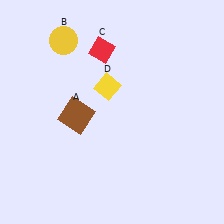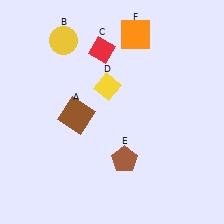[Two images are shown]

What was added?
A brown pentagon (E), an orange square (F) were added in Image 2.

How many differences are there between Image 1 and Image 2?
There are 2 differences between the two images.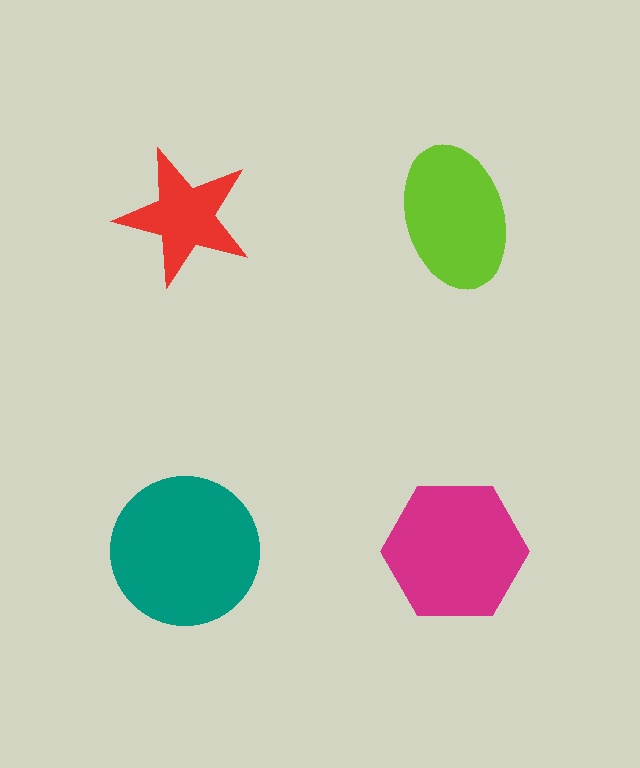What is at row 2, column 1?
A teal circle.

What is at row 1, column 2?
A lime ellipse.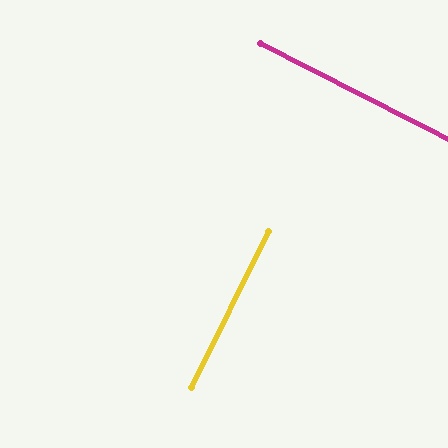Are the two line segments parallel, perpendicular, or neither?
Perpendicular — they meet at approximately 89°.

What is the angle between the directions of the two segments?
Approximately 89 degrees.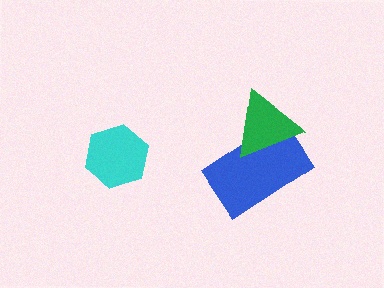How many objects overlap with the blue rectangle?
1 object overlaps with the blue rectangle.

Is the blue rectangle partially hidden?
Yes, it is partially covered by another shape.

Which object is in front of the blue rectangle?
The green triangle is in front of the blue rectangle.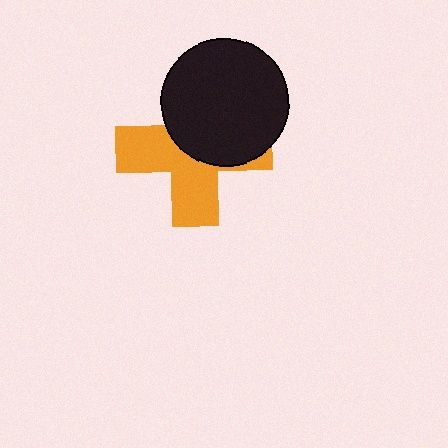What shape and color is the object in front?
The object in front is a black circle.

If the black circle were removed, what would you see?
You would see the complete orange cross.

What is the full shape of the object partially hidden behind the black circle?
The partially hidden object is an orange cross.